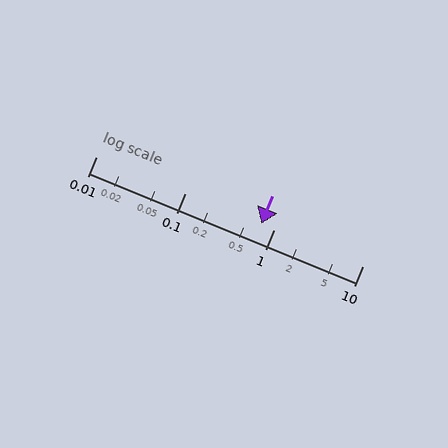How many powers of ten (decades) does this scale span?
The scale spans 3 decades, from 0.01 to 10.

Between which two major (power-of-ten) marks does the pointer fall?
The pointer is between 0.1 and 1.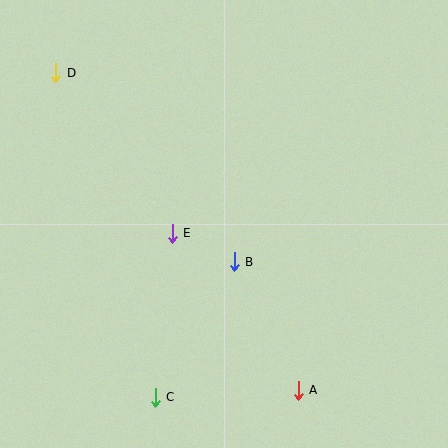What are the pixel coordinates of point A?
Point A is at (298, 390).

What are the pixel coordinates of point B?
Point B is at (234, 262).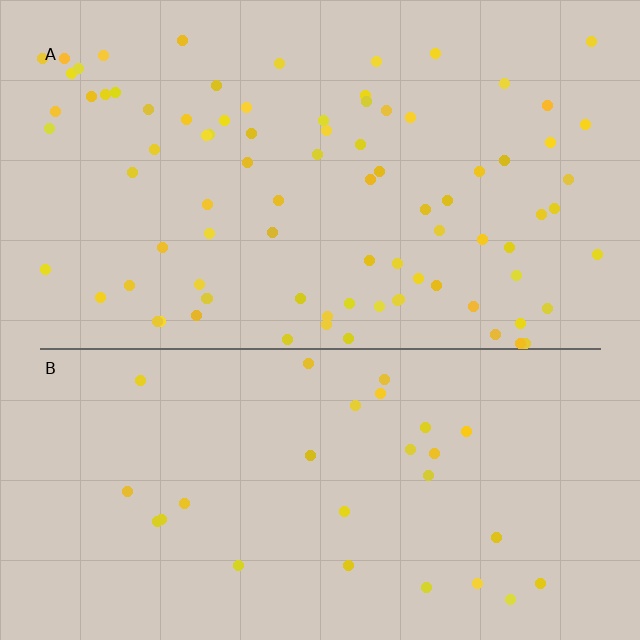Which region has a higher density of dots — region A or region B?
A (the top).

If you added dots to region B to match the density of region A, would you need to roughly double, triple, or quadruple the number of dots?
Approximately triple.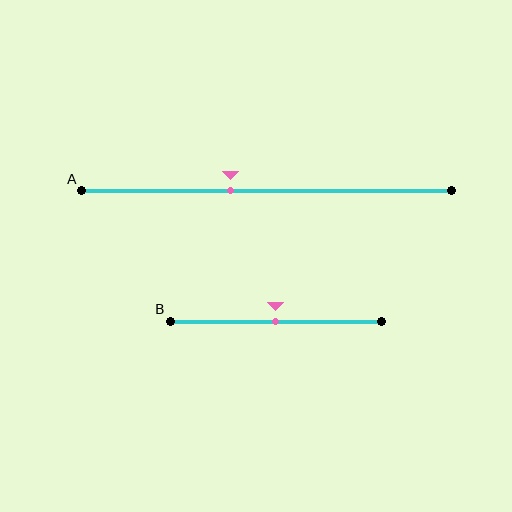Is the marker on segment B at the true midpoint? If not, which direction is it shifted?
Yes, the marker on segment B is at the true midpoint.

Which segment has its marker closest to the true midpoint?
Segment B has its marker closest to the true midpoint.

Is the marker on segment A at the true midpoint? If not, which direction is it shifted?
No, the marker on segment A is shifted to the left by about 10% of the segment length.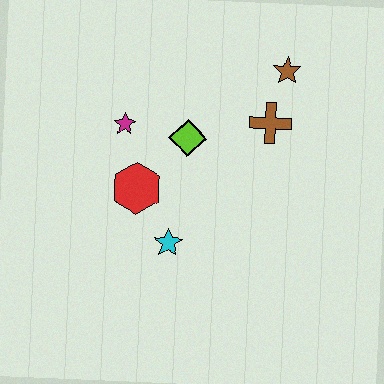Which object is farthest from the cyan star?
The brown star is farthest from the cyan star.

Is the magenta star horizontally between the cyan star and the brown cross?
No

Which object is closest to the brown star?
The brown cross is closest to the brown star.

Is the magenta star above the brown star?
No